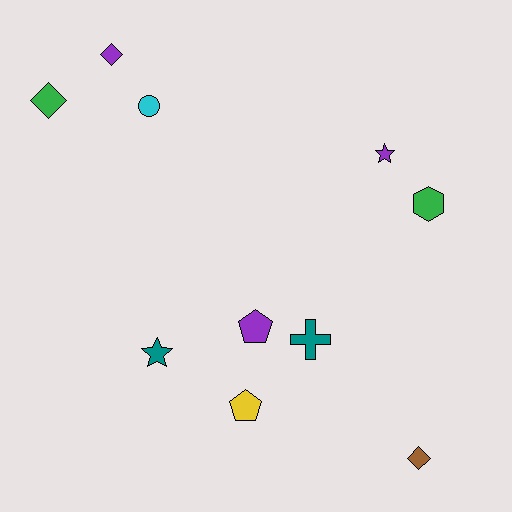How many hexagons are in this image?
There is 1 hexagon.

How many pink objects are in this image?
There are no pink objects.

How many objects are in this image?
There are 10 objects.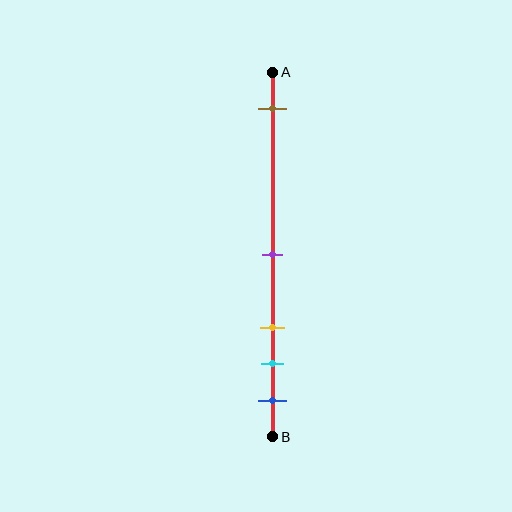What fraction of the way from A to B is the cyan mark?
The cyan mark is approximately 80% (0.8) of the way from A to B.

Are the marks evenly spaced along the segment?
No, the marks are not evenly spaced.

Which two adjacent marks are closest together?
The cyan and blue marks are the closest adjacent pair.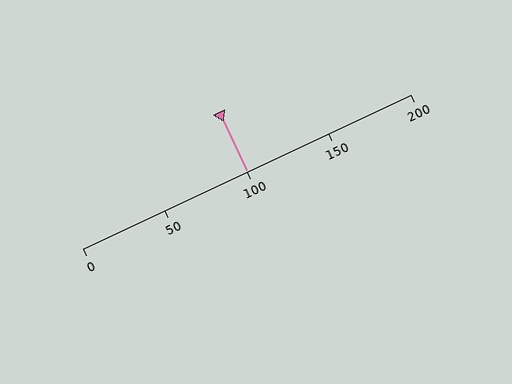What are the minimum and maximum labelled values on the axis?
The axis runs from 0 to 200.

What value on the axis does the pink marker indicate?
The marker indicates approximately 100.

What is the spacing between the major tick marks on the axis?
The major ticks are spaced 50 apart.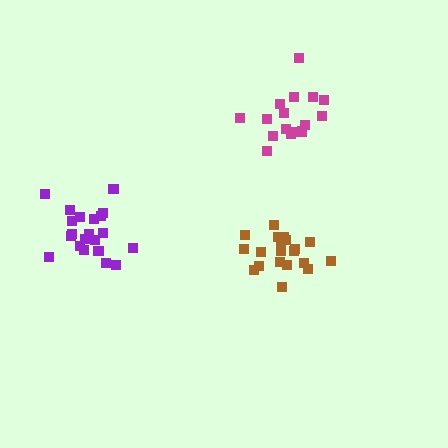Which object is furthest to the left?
The purple cluster is leftmost.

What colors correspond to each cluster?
The clusters are colored: brown, purple, magenta.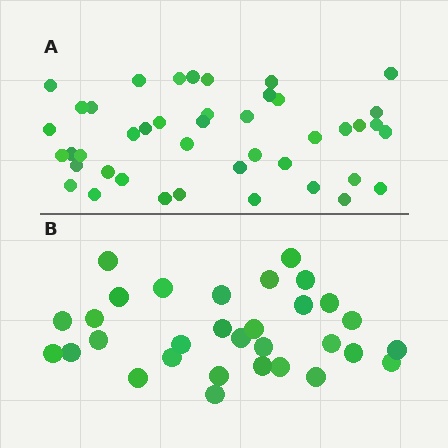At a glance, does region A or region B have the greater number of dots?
Region A (the top region) has more dots.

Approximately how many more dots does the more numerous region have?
Region A has roughly 12 or so more dots than region B.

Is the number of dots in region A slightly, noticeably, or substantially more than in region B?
Region A has noticeably more, but not dramatically so. The ratio is roughly 1.4 to 1.